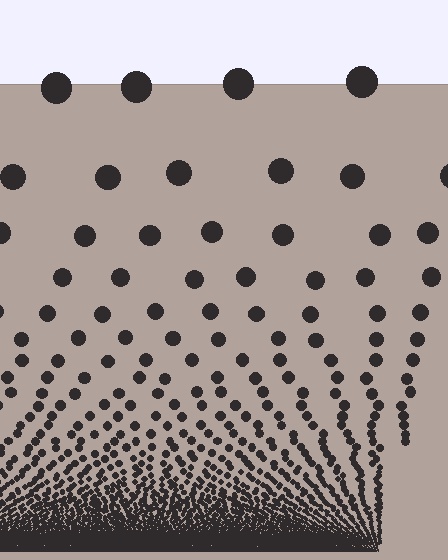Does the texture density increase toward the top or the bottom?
Density increases toward the bottom.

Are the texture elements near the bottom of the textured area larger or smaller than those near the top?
Smaller. The gradient is inverted — elements near the bottom are smaller and denser.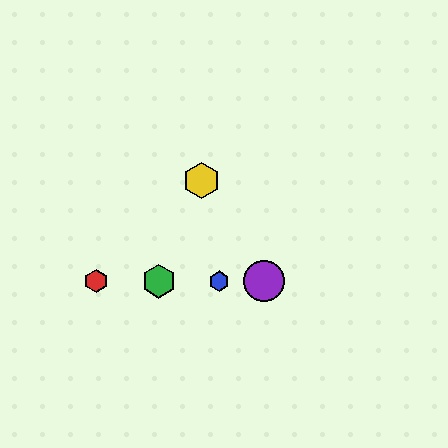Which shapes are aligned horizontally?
The red hexagon, the blue hexagon, the green hexagon, the purple circle are aligned horizontally.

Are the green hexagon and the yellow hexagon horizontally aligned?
No, the green hexagon is at y≈281 and the yellow hexagon is at y≈181.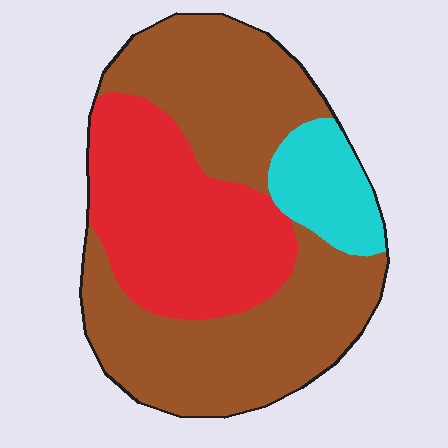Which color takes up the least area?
Cyan, at roughly 10%.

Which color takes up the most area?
Brown, at roughly 55%.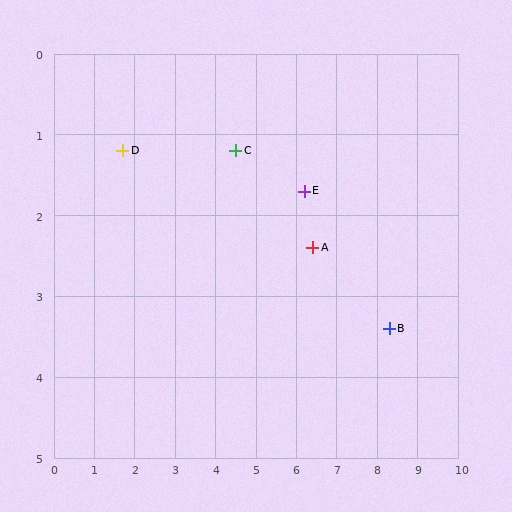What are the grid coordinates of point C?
Point C is at approximately (4.5, 1.2).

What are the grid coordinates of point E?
Point E is at approximately (6.2, 1.7).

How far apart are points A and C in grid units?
Points A and C are about 2.2 grid units apart.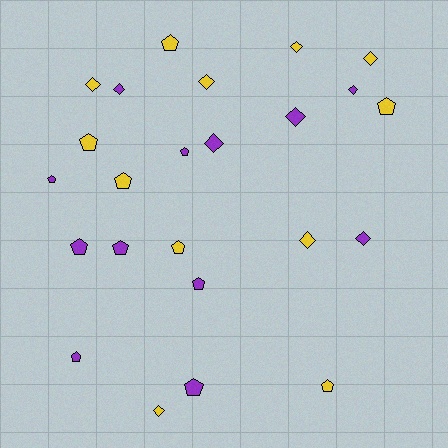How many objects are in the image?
There are 24 objects.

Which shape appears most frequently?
Pentagon, with 13 objects.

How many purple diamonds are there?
There are 5 purple diamonds.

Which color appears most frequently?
Yellow, with 12 objects.